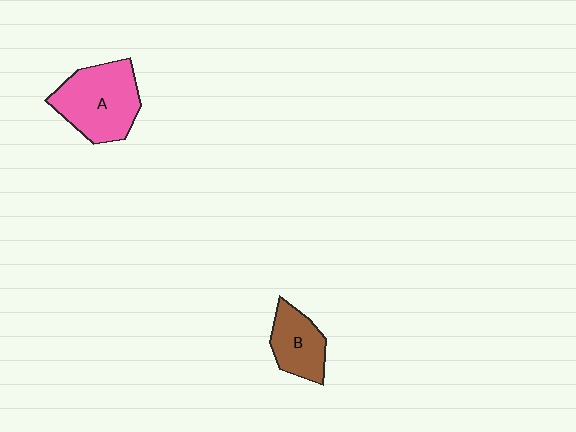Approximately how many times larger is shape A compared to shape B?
Approximately 1.7 times.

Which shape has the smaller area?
Shape B (brown).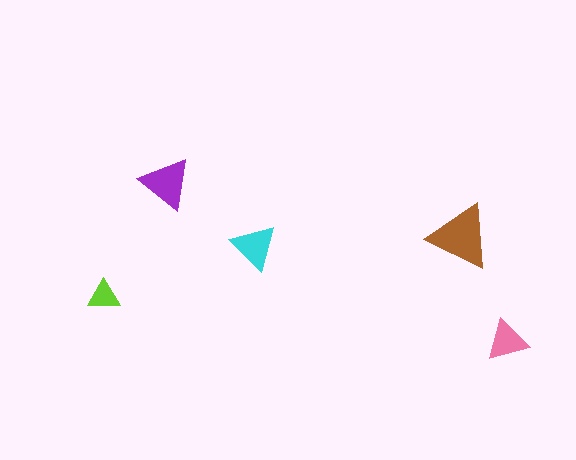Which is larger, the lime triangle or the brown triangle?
The brown one.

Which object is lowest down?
The pink triangle is bottommost.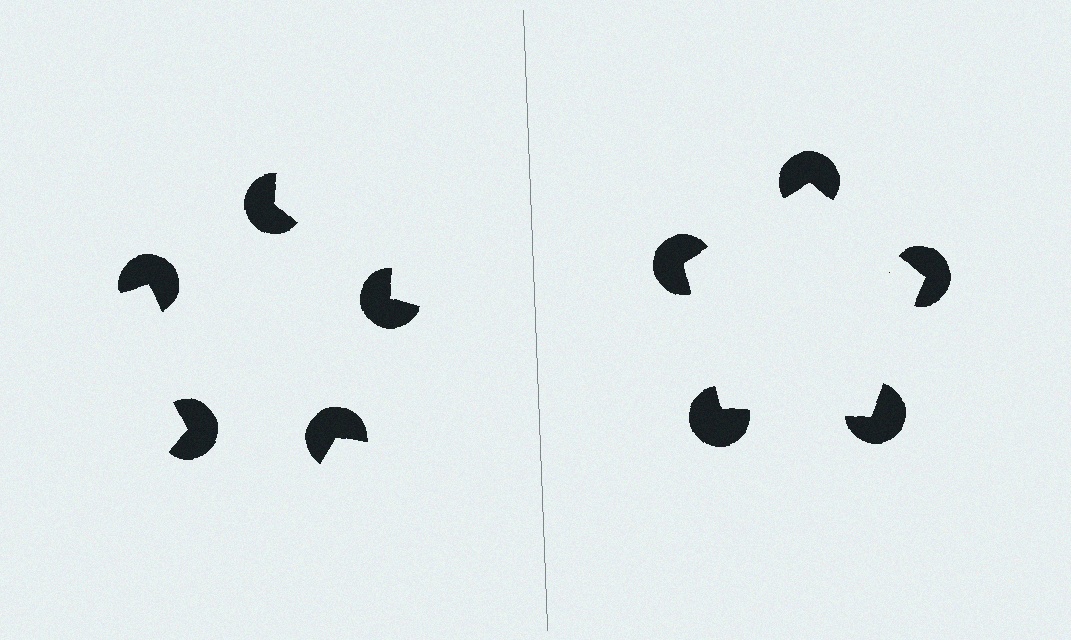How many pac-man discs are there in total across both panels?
10 — 5 on each side.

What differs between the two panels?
The pac-man discs are positioned identically on both sides; only the wedge orientations differ. On the right they align to a pentagon; on the left they are misaligned.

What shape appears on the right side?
An illusory pentagon.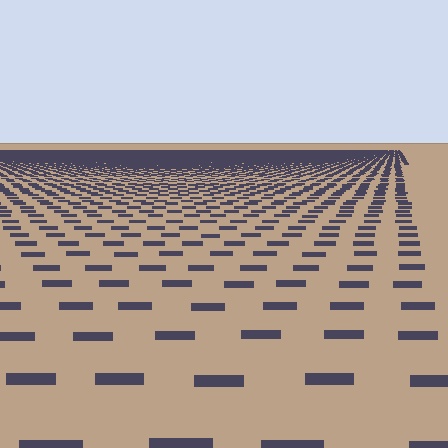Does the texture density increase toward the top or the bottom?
Density increases toward the top.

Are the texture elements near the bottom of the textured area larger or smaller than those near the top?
Larger. Near the bottom, elements are closer to the viewer and appear at a bigger on-screen size.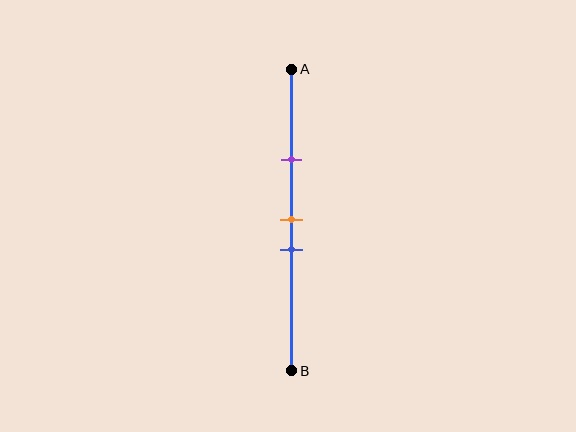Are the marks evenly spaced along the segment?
No, the marks are not evenly spaced.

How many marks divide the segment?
There are 3 marks dividing the segment.